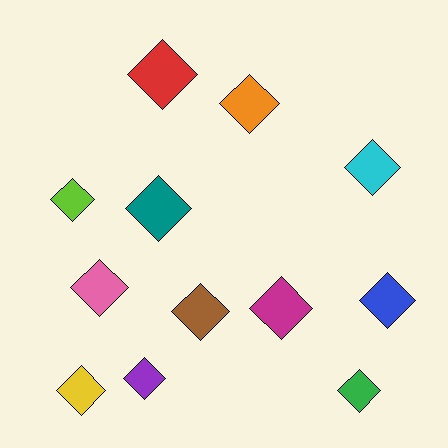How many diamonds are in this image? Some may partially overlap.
There are 12 diamonds.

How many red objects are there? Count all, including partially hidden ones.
There is 1 red object.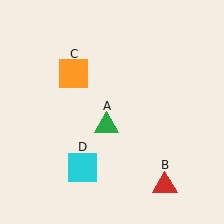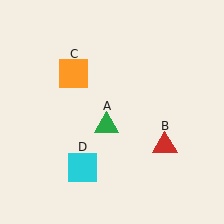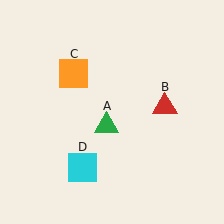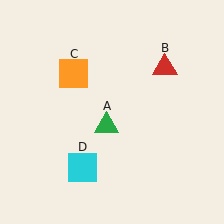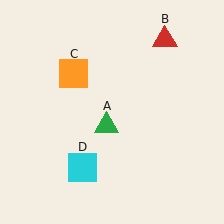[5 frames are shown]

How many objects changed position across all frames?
1 object changed position: red triangle (object B).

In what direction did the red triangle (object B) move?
The red triangle (object B) moved up.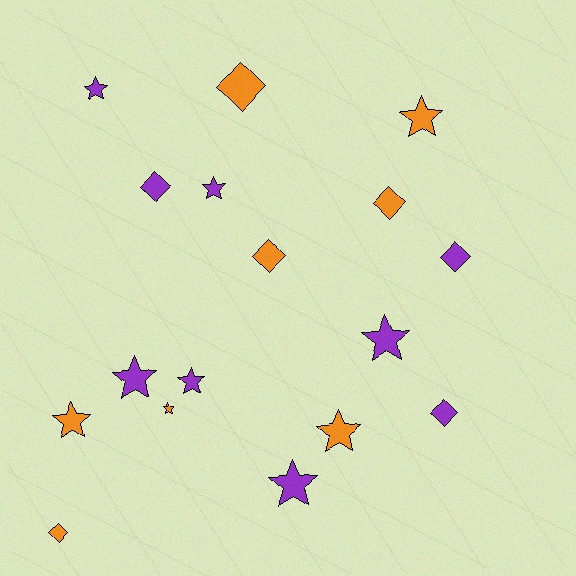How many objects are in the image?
There are 17 objects.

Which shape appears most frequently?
Star, with 10 objects.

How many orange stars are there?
There are 4 orange stars.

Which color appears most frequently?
Purple, with 9 objects.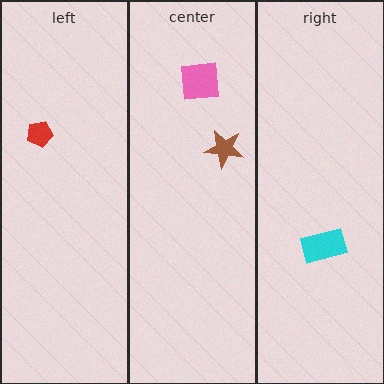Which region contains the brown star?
The center region.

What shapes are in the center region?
The brown star, the pink square.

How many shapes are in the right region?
1.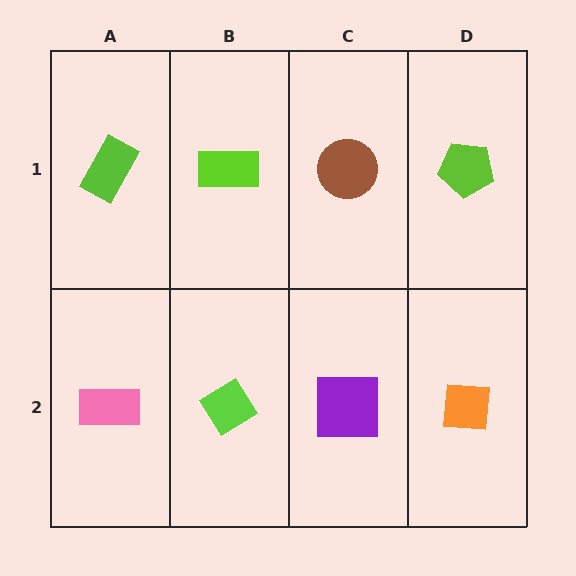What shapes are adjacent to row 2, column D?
A lime pentagon (row 1, column D), a purple square (row 2, column C).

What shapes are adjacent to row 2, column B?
A lime rectangle (row 1, column B), a pink rectangle (row 2, column A), a purple square (row 2, column C).